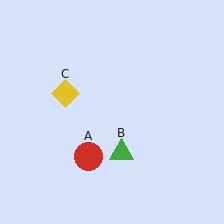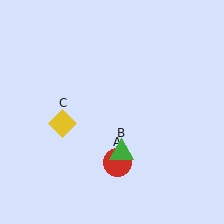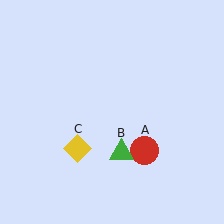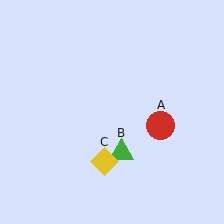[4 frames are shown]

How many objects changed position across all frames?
2 objects changed position: red circle (object A), yellow diamond (object C).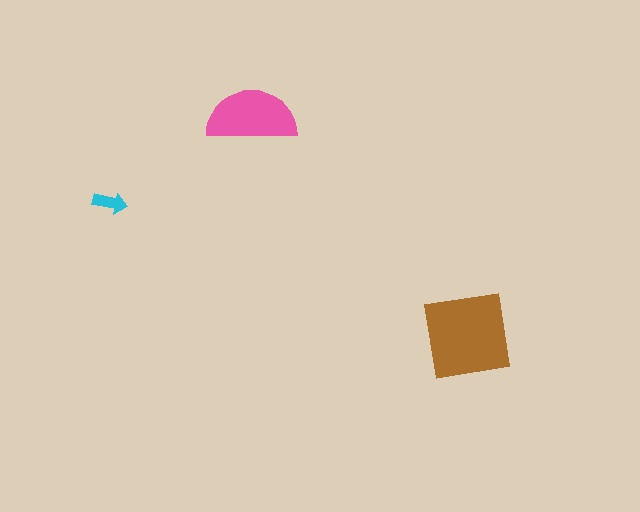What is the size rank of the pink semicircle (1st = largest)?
2nd.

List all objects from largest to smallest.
The brown square, the pink semicircle, the cyan arrow.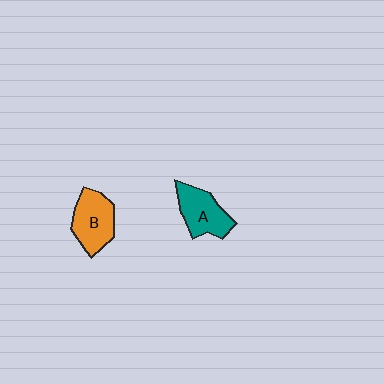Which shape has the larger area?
Shape B (orange).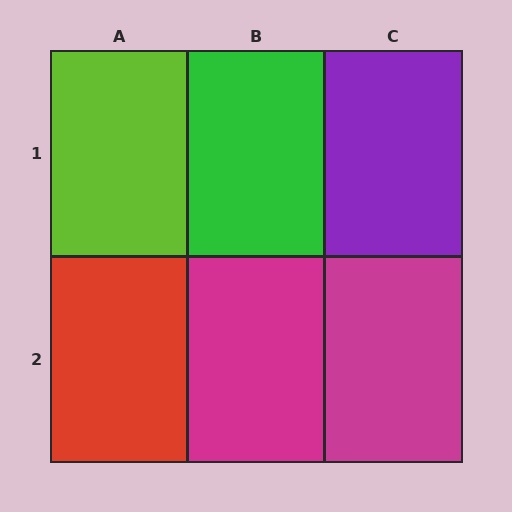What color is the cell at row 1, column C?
Purple.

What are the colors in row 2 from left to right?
Red, magenta, magenta.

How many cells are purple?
1 cell is purple.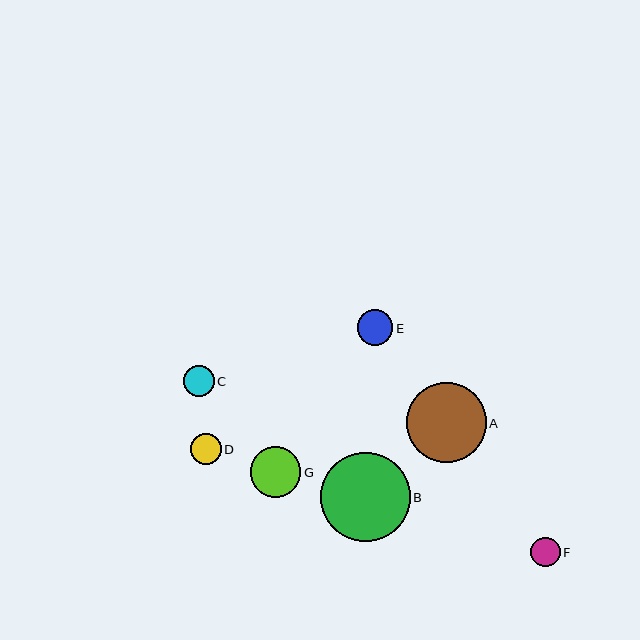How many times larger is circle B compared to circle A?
Circle B is approximately 1.1 times the size of circle A.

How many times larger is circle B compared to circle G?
Circle B is approximately 1.8 times the size of circle G.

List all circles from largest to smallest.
From largest to smallest: B, A, G, E, C, D, F.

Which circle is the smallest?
Circle F is the smallest with a size of approximately 29 pixels.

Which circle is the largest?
Circle B is the largest with a size of approximately 89 pixels.